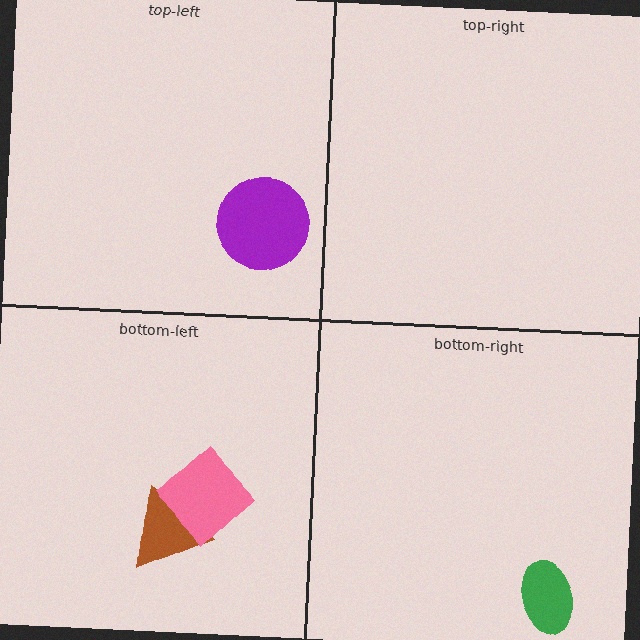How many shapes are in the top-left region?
1.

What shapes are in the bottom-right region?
The green ellipse.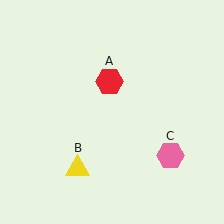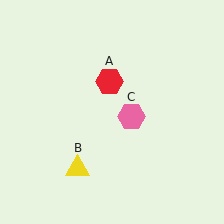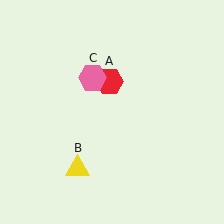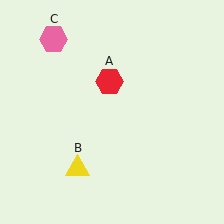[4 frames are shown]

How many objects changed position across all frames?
1 object changed position: pink hexagon (object C).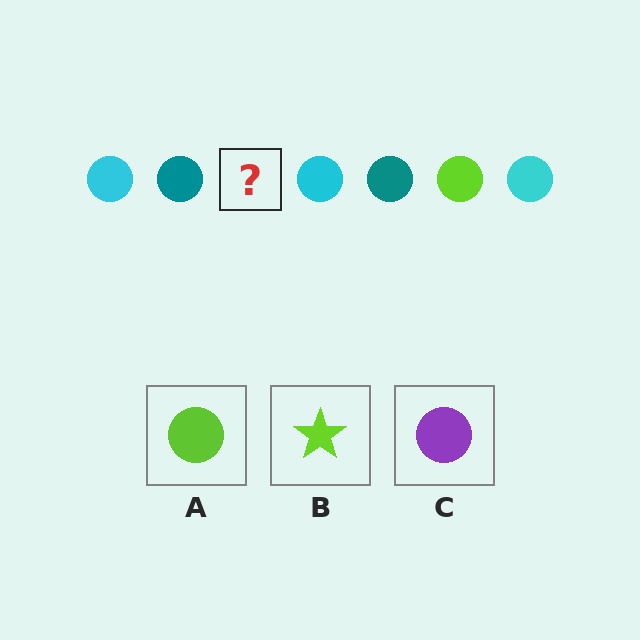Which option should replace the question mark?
Option A.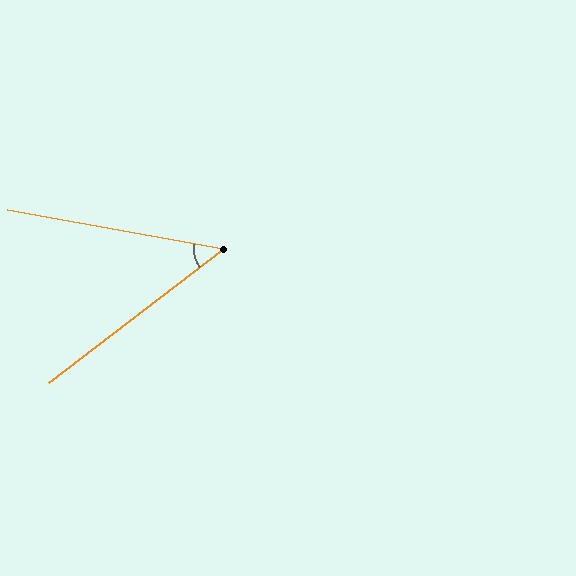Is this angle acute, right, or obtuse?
It is acute.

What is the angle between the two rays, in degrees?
Approximately 48 degrees.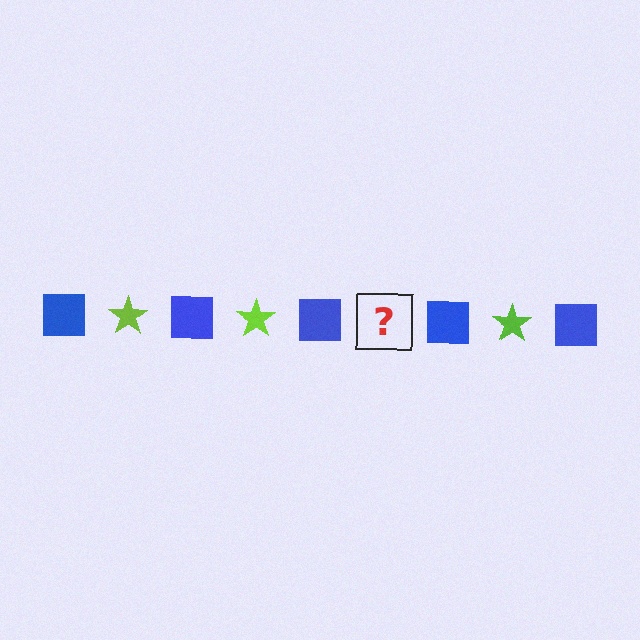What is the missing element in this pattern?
The missing element is a lime star.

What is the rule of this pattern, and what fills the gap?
The rule is that the pattern alternates between blue square and lime star. The gap should be filled with a lime star.